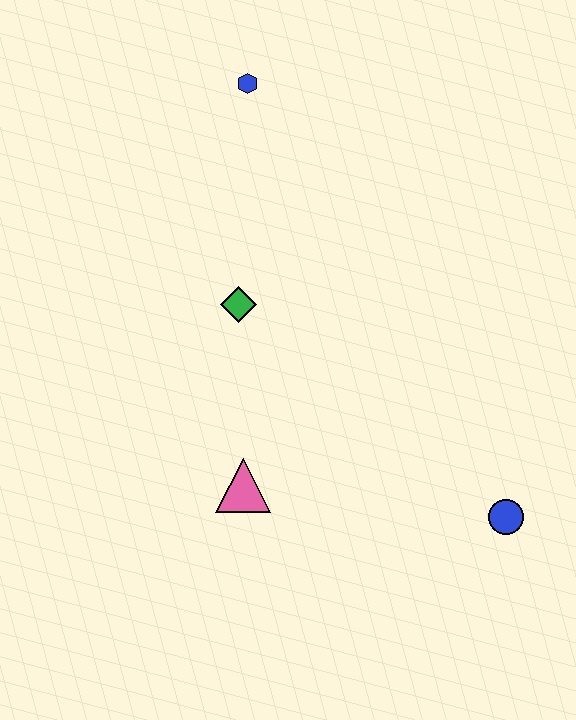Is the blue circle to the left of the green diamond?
No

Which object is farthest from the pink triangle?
The blue hexagon is farthest from the pink triangle.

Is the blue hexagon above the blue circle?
Yes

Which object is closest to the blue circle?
The pink triangle is closest to the blue circle.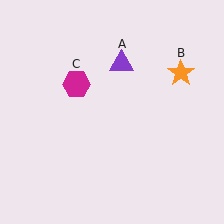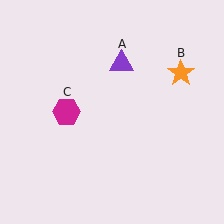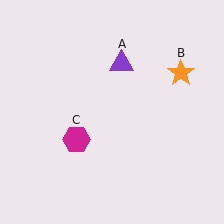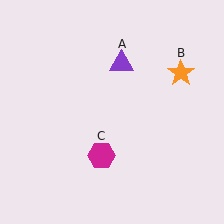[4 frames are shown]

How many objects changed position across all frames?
1 object changed position: magenta hexagon (object C).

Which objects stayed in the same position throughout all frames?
Purple triangle (object A) and orange star (object B) remained stationary.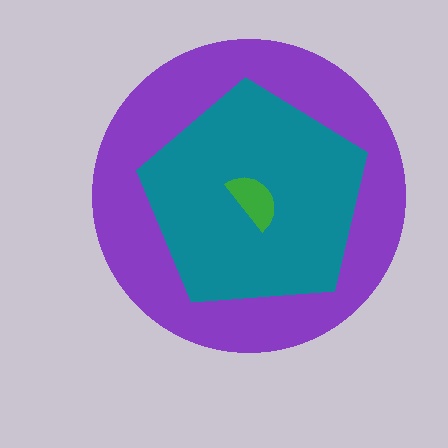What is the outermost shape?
The purple circle.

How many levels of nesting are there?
3.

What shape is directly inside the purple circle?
The teal pentagon.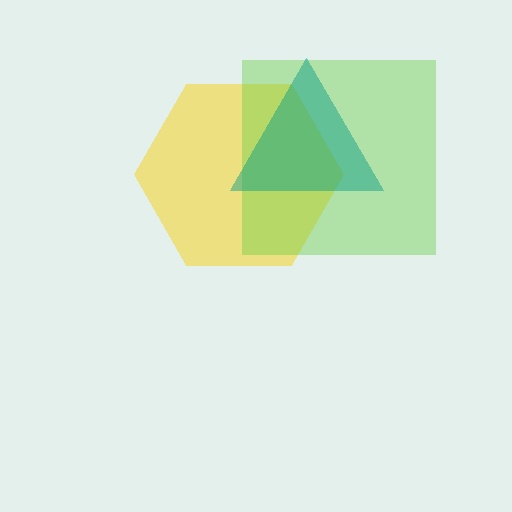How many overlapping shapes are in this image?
There are 3 overlapping shapes in the image.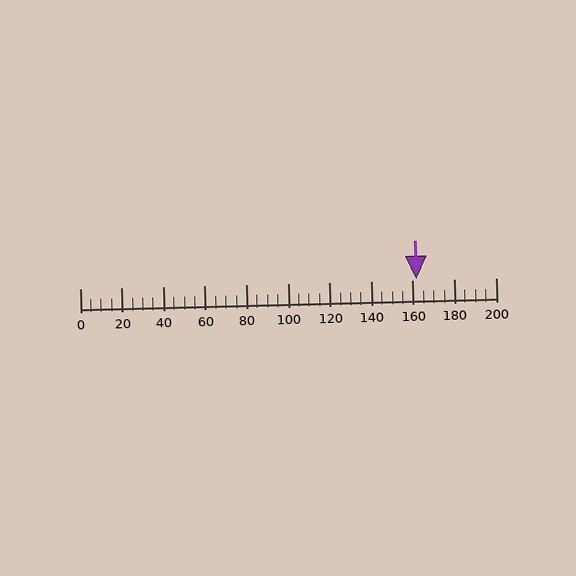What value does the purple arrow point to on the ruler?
The purple arrow points to approximately 162.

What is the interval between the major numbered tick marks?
The major tick marks are spaced 20 units apart.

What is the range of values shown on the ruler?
The ruler shows values from 0 to 200.